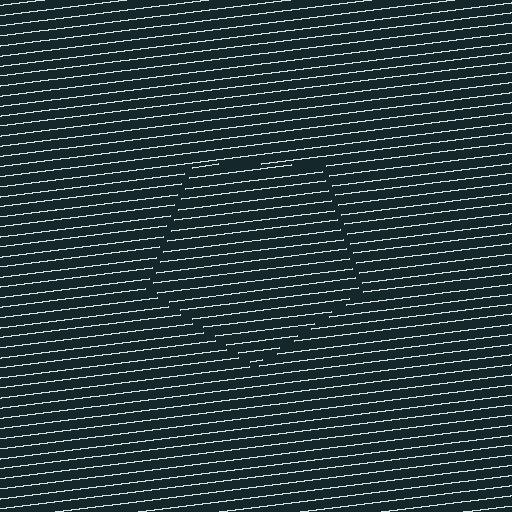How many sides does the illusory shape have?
5 sides — the line-ends trace a pentagon.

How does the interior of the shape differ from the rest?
The interior of the shape contains the same grating, shifted by half a period — the contour is defined by the phase discontinuity where line-ends from the inner and outer gratings abut.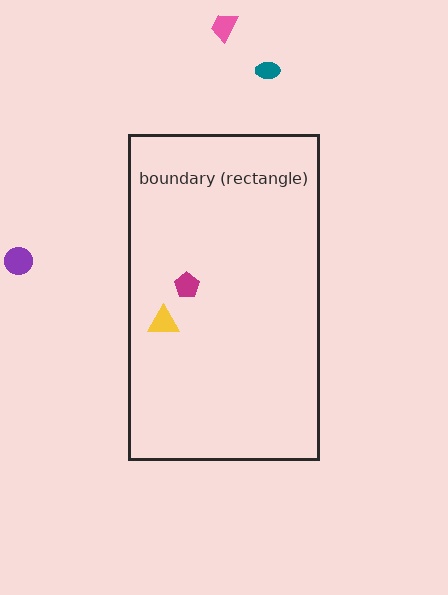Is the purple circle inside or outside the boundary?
Outside.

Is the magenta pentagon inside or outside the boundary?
Inside.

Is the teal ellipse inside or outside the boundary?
Outside.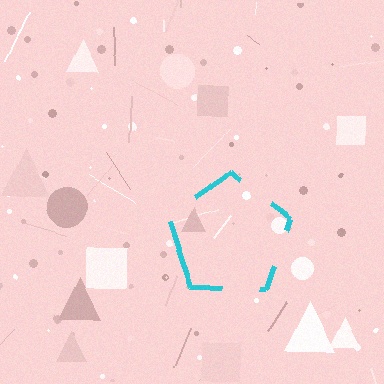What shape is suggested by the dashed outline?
The dashed outline suggests a pentagon.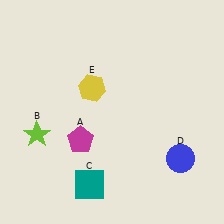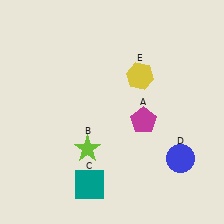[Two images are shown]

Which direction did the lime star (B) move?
The lime star (B) moved right.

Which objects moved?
The objects that moved are: the magenta pentagon (A), the lime star (B), the yellow hexagon (E).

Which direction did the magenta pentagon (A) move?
The magenta pentagon (A) moved right.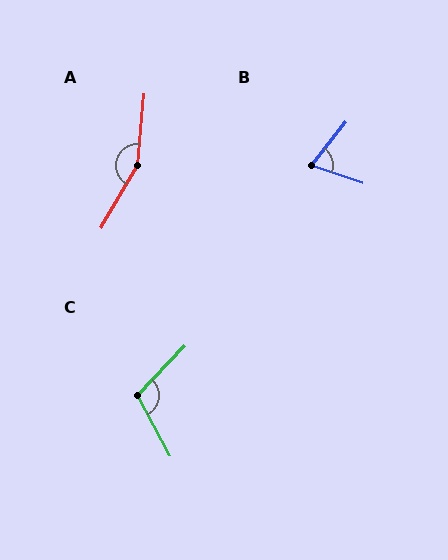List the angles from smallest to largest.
B (71°), C (108°), A (155°).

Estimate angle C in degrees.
Approximately 108 degrees.